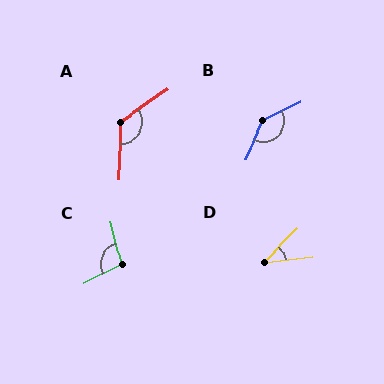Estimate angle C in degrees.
Approximately 102 degrees.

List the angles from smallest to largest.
D (39°), C (102°), A (128°), B (141°).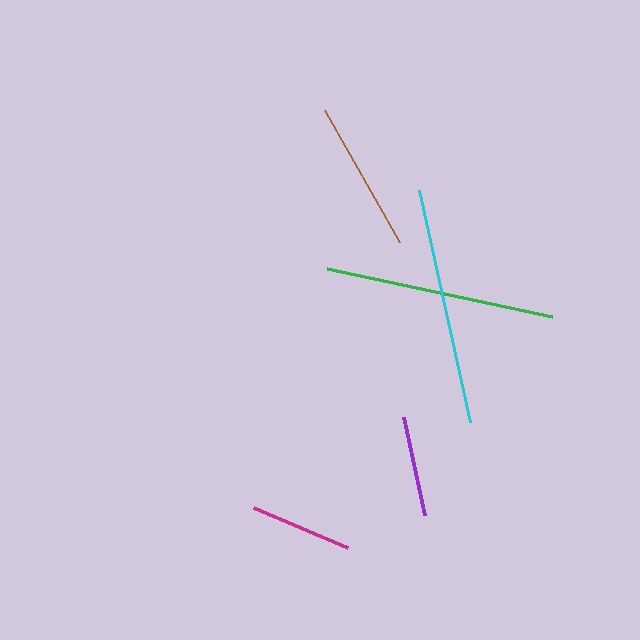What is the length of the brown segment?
The brown segment is approximately 151 pixels long.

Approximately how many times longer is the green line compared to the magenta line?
The green line is approximately 2.3 times the length of the magenta line.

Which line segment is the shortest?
The purple line is the shortest at approximately 100 pixels.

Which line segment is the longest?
The cyan line is the longest at approximately 237 pixels.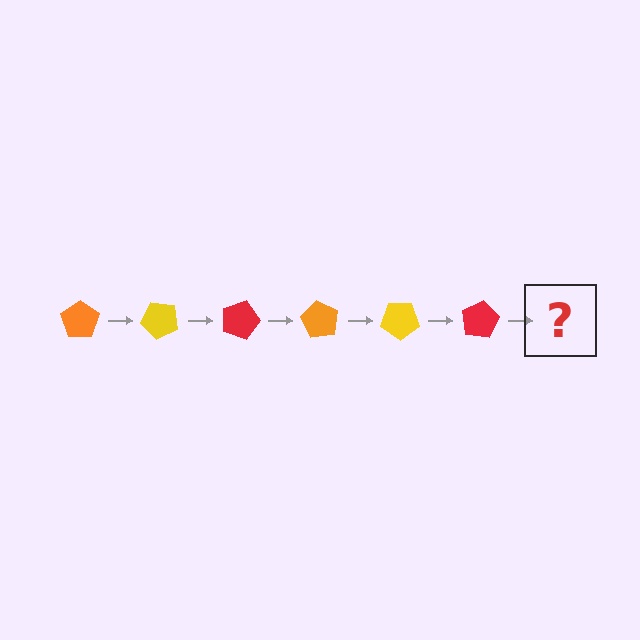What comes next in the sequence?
The next element should be an orange pentagon, rotated 270 degrees from the start.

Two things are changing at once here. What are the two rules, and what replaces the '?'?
The two rules are that it rotates 45 degrees each step and the color cycles through orange, yellow, and red. The '?' should be an orange pentagon, rotated 270 degrees from the start.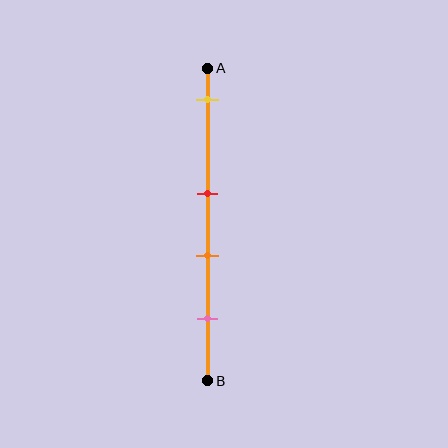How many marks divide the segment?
There are 4 marks dividing the segment.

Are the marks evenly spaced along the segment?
No, the marks are not evenly spaced.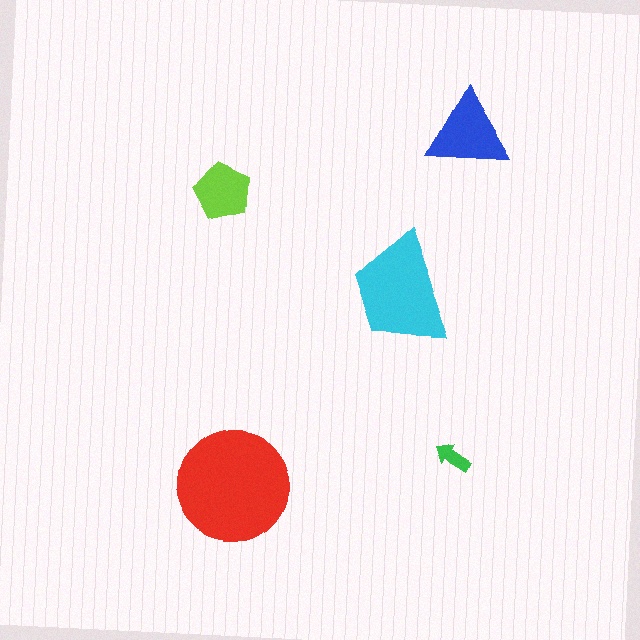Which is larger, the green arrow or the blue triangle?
The blue triangle.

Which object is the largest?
The red circle.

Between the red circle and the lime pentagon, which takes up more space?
The red circle.